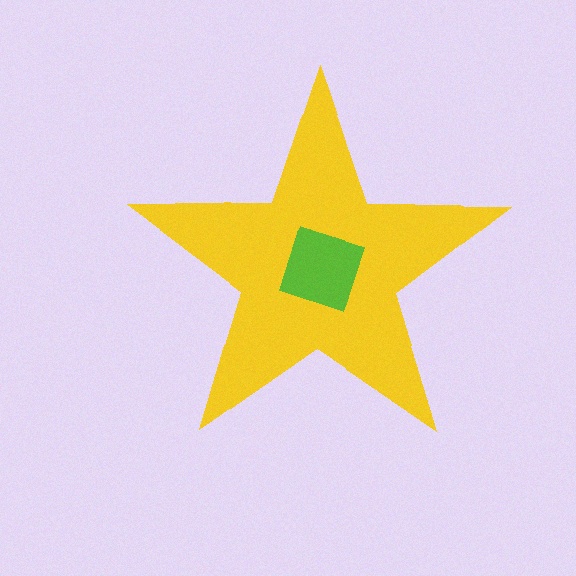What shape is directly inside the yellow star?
The lime square.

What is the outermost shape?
The yellow star.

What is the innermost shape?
The lime square.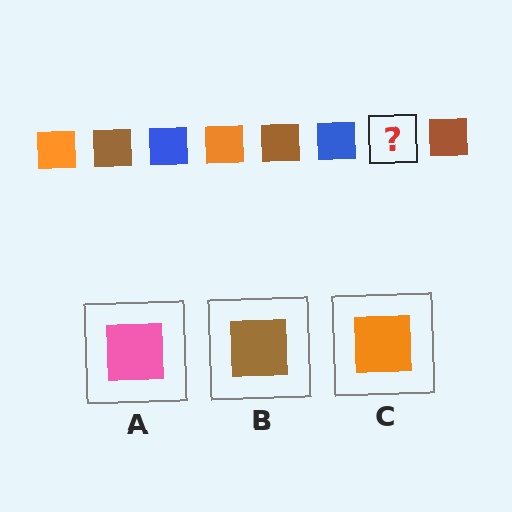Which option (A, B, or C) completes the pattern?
C.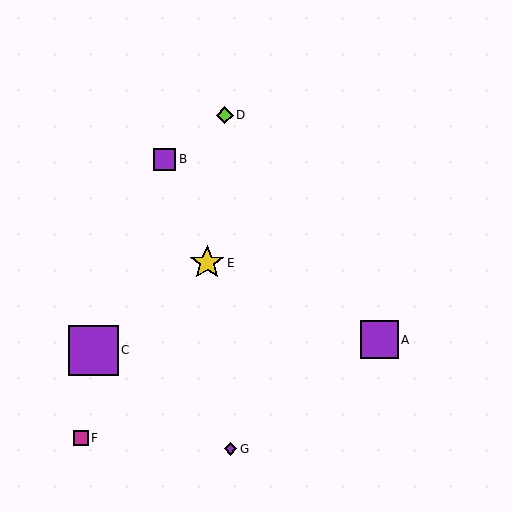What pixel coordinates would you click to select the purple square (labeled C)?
Click at (93, 350) to select the purple square C.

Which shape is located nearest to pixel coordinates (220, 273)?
The yellow star (labeled E) at (207, 263) is nearest to that location.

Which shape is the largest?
The purple square (labeled C) is the largest.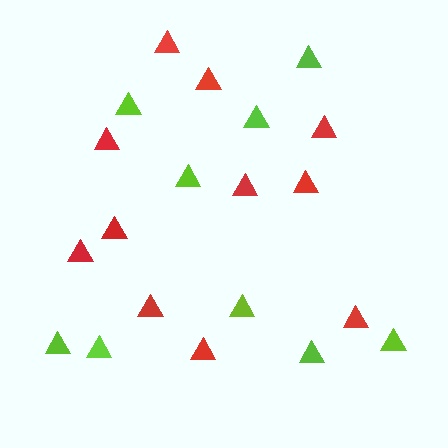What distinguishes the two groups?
There are 2 groups: one group of red triangles (11) and one group of lime triangles (9).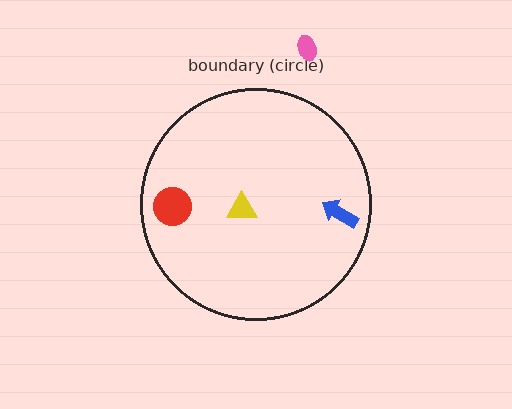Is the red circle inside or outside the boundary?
Inside.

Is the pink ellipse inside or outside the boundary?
Outside.